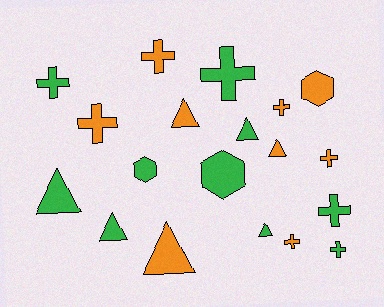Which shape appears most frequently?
Cross, with 9 objects.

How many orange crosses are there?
There are 5 orange crosses.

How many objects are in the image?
There are 19 objects.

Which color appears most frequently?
Green, with 10 objects.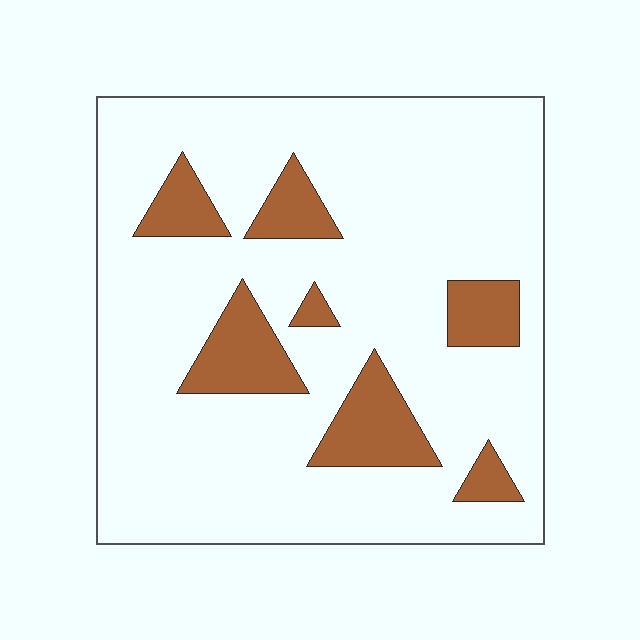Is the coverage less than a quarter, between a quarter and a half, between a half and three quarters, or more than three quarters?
Less than a quarter.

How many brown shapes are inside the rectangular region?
7.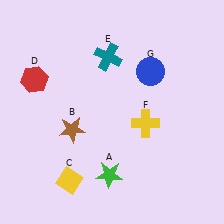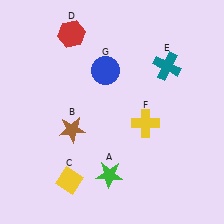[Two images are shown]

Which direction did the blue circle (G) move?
The blue circle (G) moved left.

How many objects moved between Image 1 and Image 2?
3 objects moved between the two images.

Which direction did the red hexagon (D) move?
The red hexagon (D) moved up.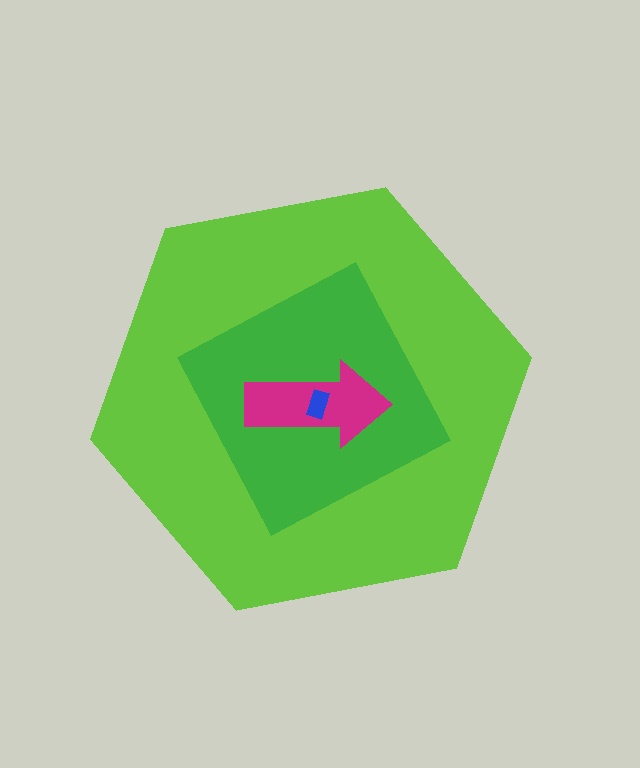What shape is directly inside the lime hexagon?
The green diamond.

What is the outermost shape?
The lime hexagon.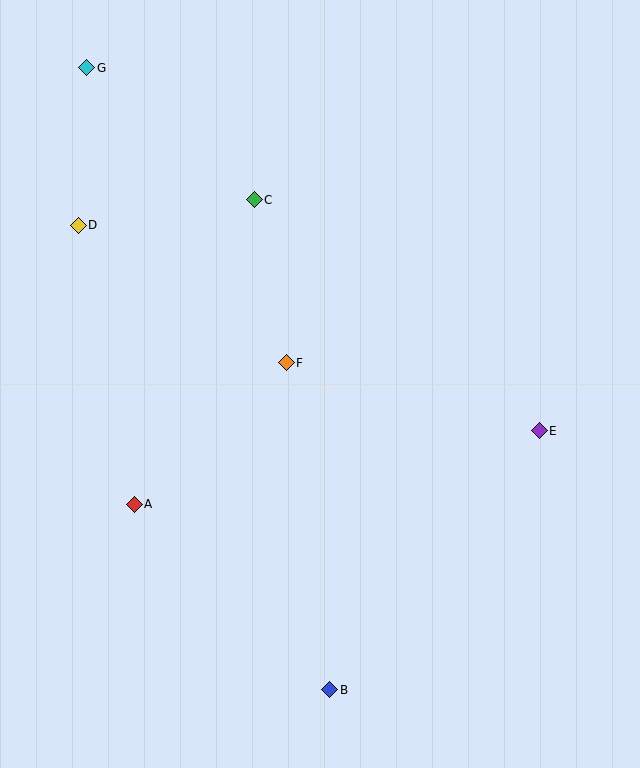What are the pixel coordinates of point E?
Point E is at (539, 431).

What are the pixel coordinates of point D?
Point D is at (78, 225).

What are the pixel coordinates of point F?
Point F is at (286, 363).